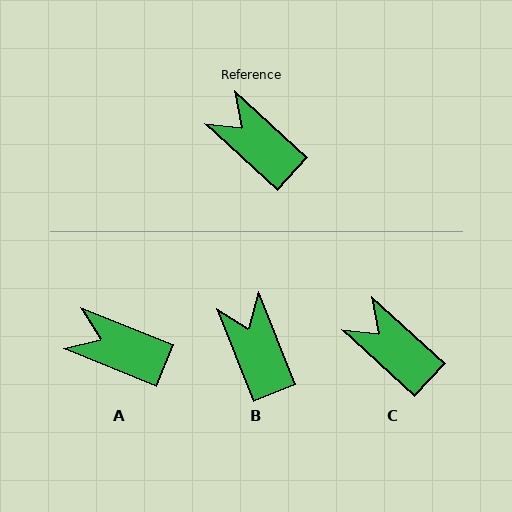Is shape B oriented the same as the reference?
No, it is off by about 26 degrees.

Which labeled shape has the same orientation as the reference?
C.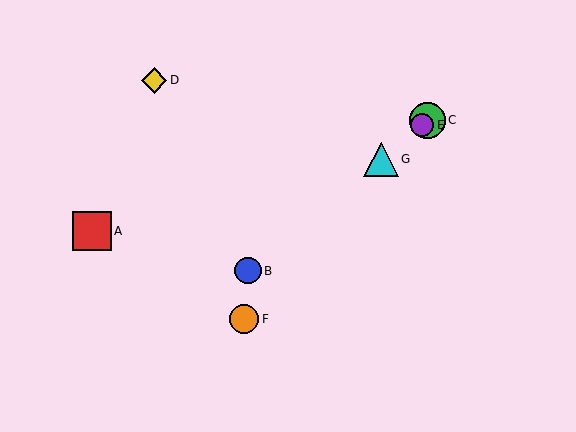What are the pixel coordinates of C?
Object C is at (427, 120).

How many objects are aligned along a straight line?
4 objects (B, C, E, G) are aligned along a straight line.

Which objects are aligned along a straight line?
Objects B, C, E, G are aligned along a straight line.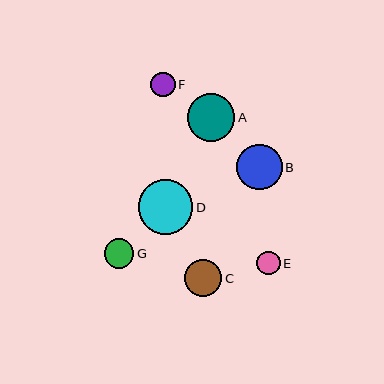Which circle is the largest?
Circle D is the largest with a size of approximately 55 pixels.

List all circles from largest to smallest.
From largest to smallest: D, A, B, C, G, F, E.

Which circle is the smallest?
Circle E is the smallest with a size of approximately 23 pixels.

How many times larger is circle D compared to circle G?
Circle D is approximately 1.8 times the size of circle G.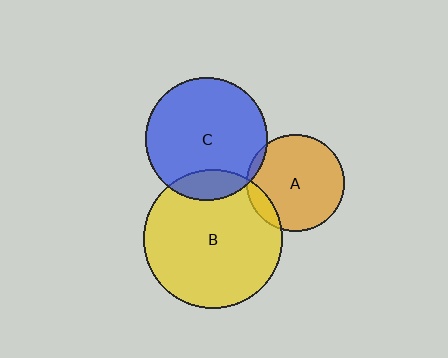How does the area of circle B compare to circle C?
Approximately 1.3 times.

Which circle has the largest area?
Circle B (yellow).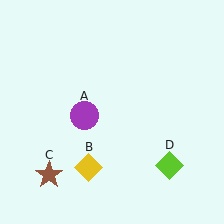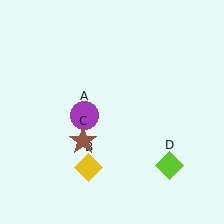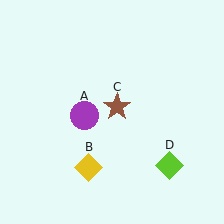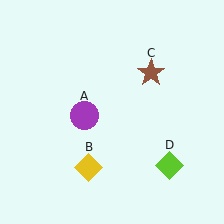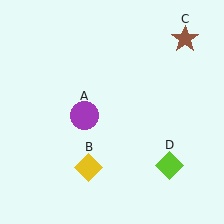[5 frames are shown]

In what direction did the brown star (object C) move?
The brown star (object C) moved up and to the right.